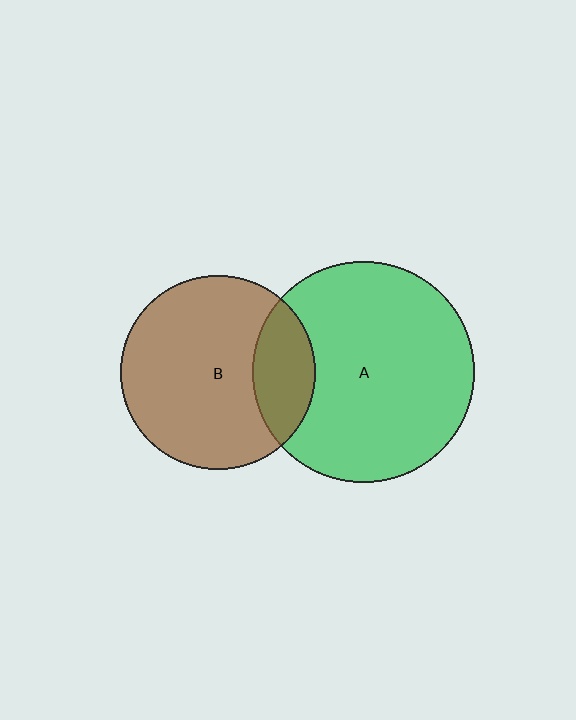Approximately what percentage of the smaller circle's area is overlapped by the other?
Approximately 20%.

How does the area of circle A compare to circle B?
Approximately 1.3 times.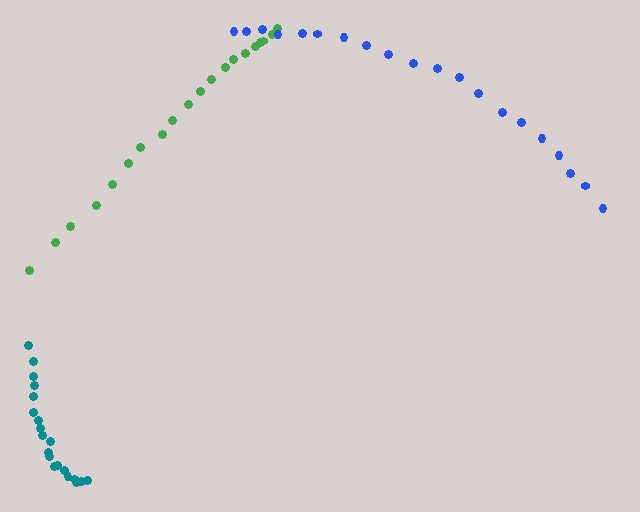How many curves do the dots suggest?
There are 3 distinct paths.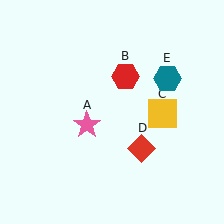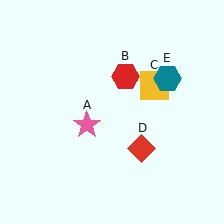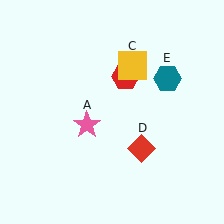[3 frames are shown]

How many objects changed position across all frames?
1 object changed position: yellow square (object C).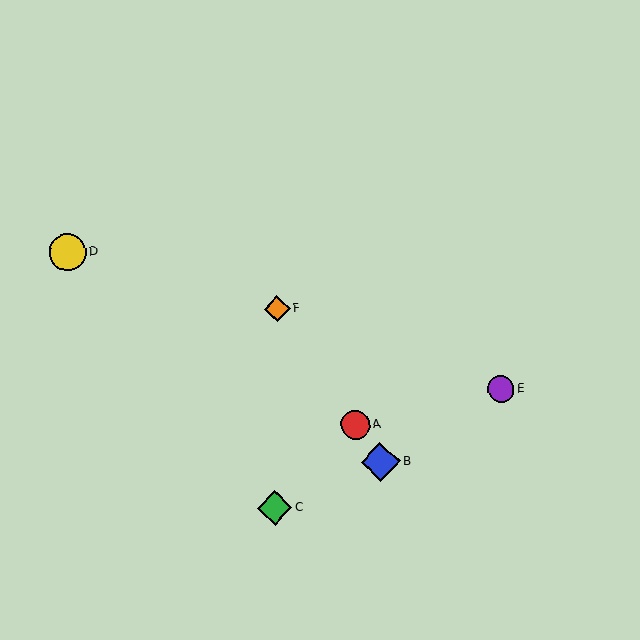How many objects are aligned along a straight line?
3 objects (A, B, F) are aligned along a straight line.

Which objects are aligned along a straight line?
Objects A, B, F are aligned along a straight line.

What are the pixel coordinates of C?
Object C is at (275, 508).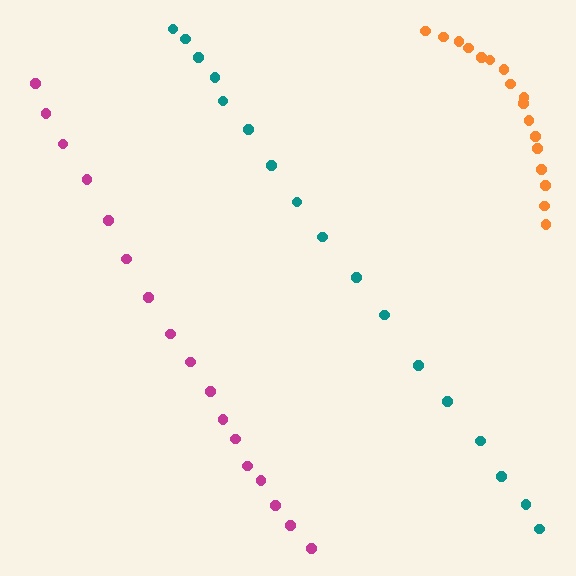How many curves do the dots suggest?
There are 3 distinct paths.